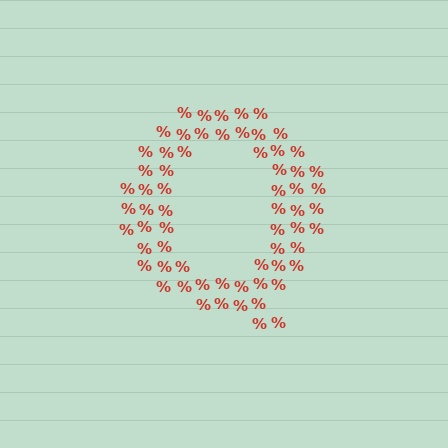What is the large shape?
The large shape is the letter Q.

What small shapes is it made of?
It is made of small percent signs.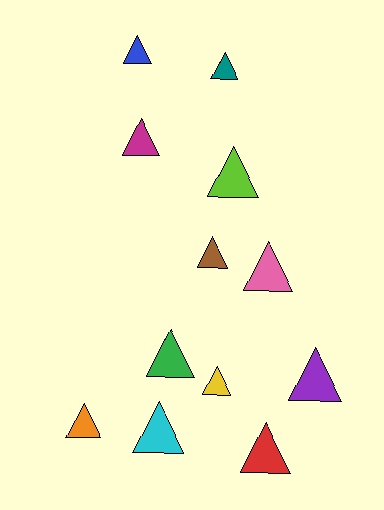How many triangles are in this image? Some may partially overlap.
There are 12 triangles.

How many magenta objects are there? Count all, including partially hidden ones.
There is 1 magenta object.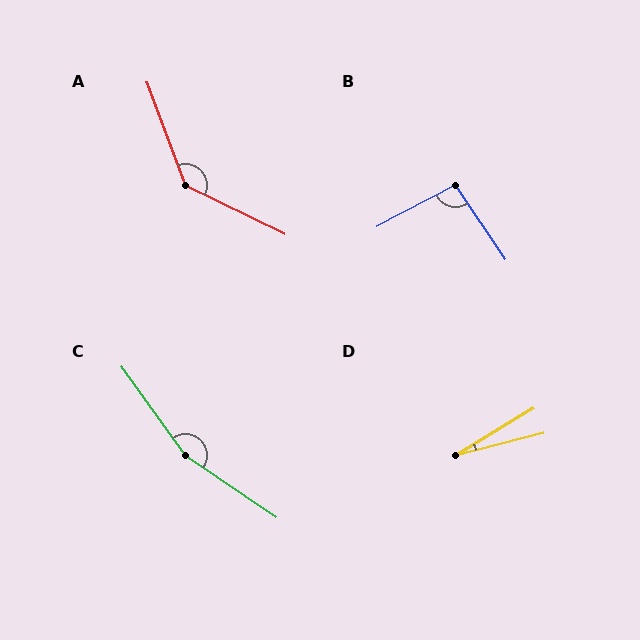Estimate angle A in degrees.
Approximately 136 degrees.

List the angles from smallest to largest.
D (17°), B (96°), A (136°), C (160°).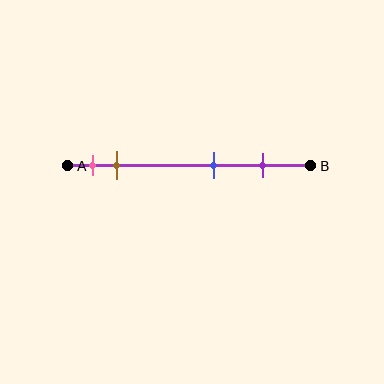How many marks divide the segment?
There are 4 marks dividing the segment.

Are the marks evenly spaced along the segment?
No, the marks are not evenly spaced.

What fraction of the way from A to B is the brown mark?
The brown mark is approximately 20% (0.2) of the way from A to B.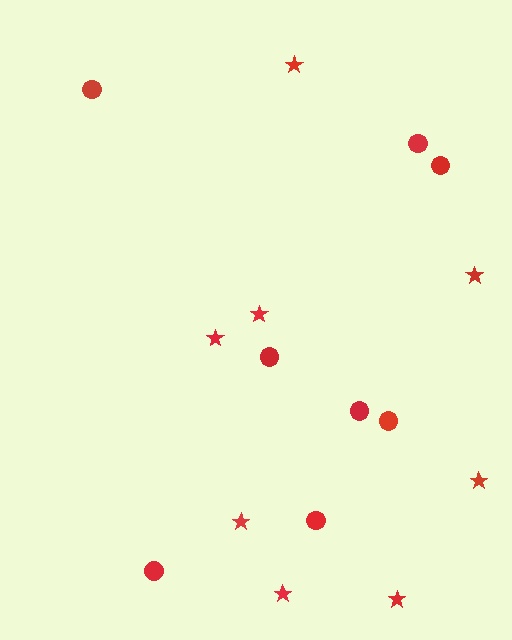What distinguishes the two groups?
There are 2 groups: one group of stars (8) and one group of circles (8).